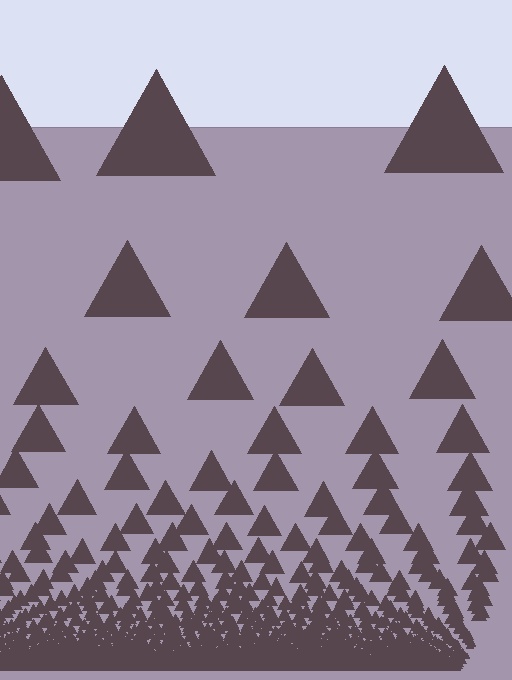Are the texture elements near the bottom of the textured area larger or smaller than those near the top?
Smaller. The gradient is inverted — elements near the bottom are smaller and denser.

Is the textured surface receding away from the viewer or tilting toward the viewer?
The surface appears to tilt toward the viewer. Texture elements get larger and sparser toward the top.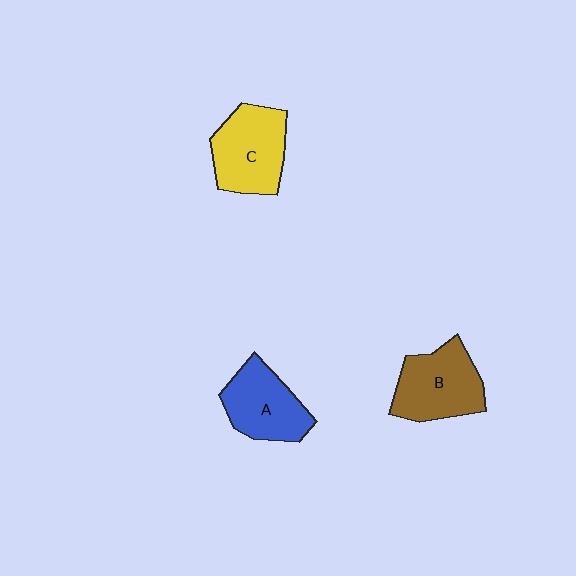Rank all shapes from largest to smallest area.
From largest to smallest: C (yellow), B (brown), A (blue).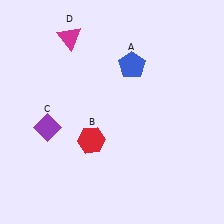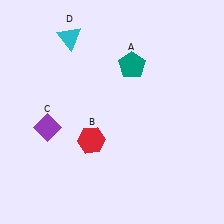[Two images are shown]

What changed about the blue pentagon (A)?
In Image 1, A is blue. In Image 2, it changed to teal.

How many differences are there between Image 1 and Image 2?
There are 2 differences between the two images.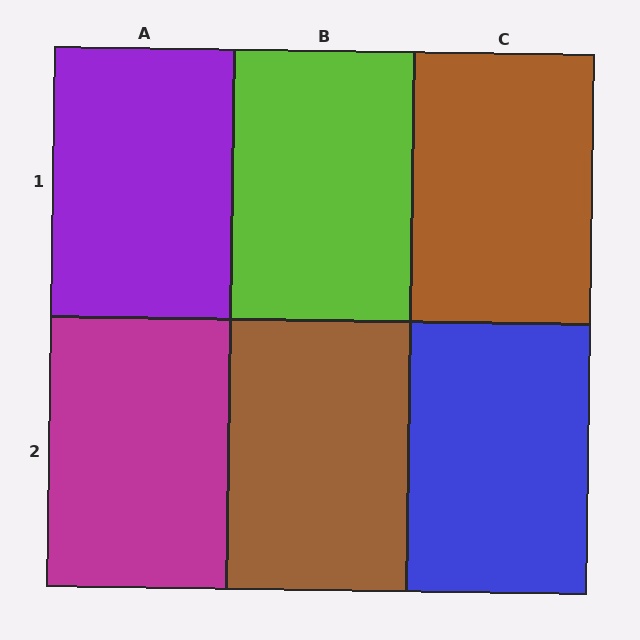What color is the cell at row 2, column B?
Brown.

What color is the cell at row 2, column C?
Blue.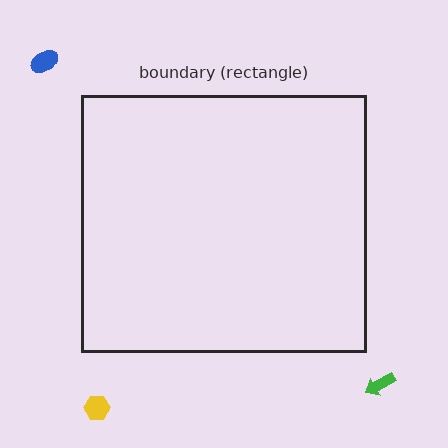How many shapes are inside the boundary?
0 inside, 3 outside.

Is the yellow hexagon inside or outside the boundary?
Outside.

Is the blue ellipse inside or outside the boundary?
Outside.